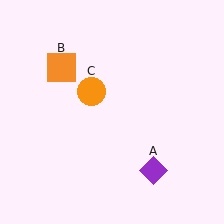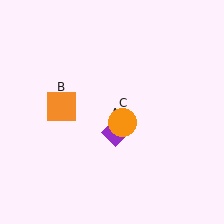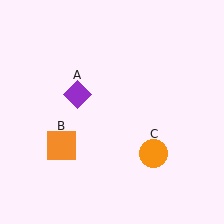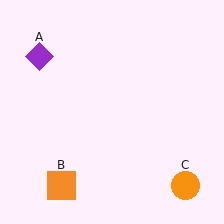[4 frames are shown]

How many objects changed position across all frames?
3 objects changed position: purple diamond (object A), orange square (object B), orange circle (object C).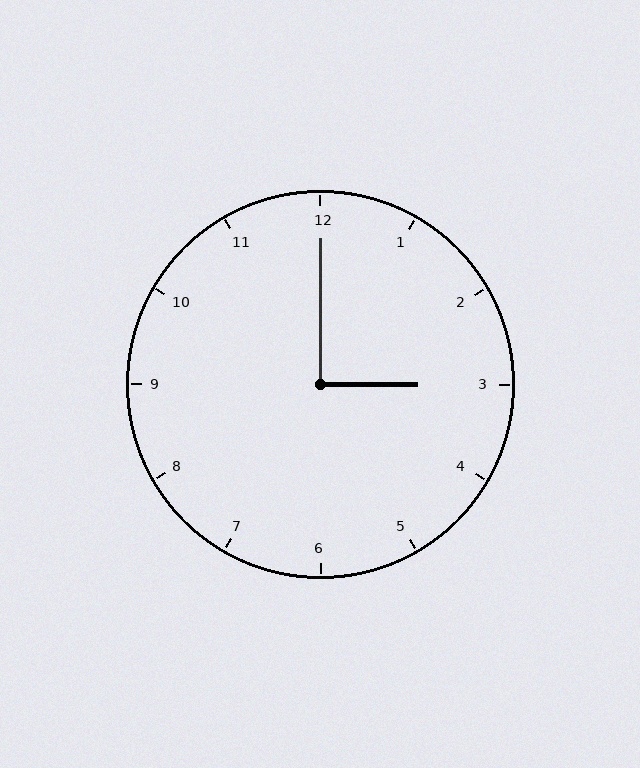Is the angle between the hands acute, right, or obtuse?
It is right.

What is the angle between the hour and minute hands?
Approximately 90 degrees.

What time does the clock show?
3:00.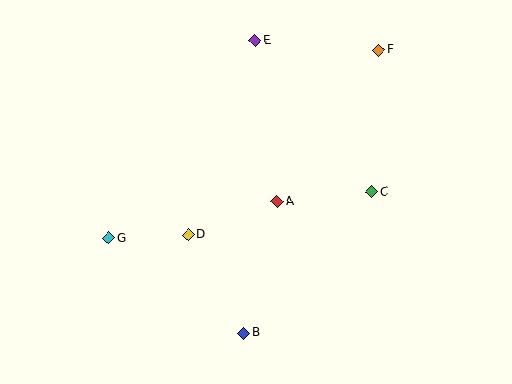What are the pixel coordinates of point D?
Point D is at (188, 235).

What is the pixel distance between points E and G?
The distance between E and G is 246 pixels.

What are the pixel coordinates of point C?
Point C is at (372, 192).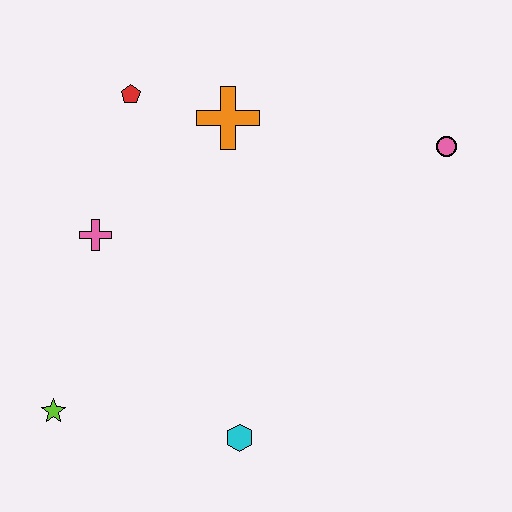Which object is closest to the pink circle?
The orange cross is closest to the pink circle.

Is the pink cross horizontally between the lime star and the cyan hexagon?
Yes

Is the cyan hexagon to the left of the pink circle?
Yes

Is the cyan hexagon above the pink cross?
No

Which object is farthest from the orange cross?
The lime star is farthest from the orange cross.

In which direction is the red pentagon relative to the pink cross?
The red pentagon is above the pink cross.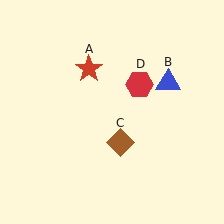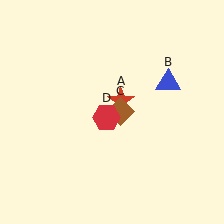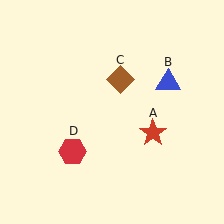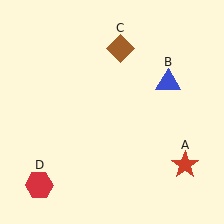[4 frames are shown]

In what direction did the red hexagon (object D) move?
The red hexagon (object D) moved down and to the left.